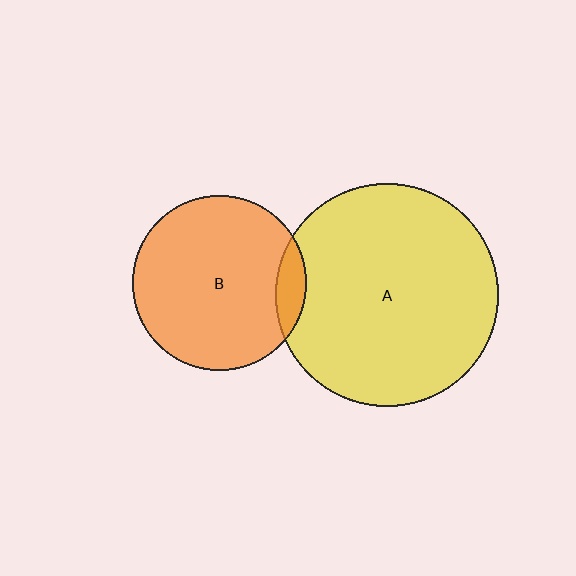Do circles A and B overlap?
Yes.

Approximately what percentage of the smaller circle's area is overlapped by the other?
Approximately 10%.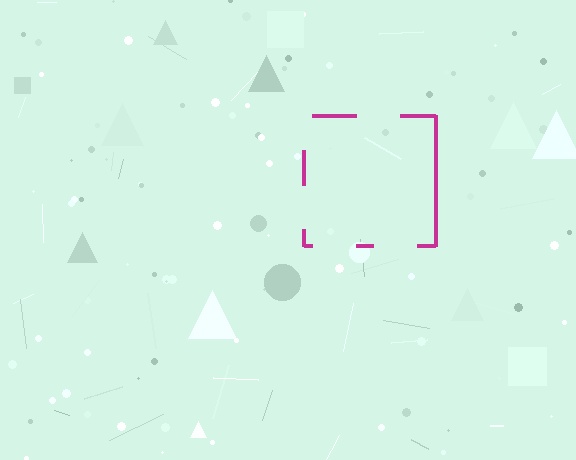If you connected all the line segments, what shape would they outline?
They would outline a square.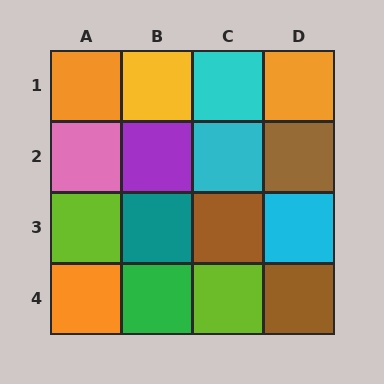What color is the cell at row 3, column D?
Cyan.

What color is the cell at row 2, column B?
Purple.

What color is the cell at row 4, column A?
Orange.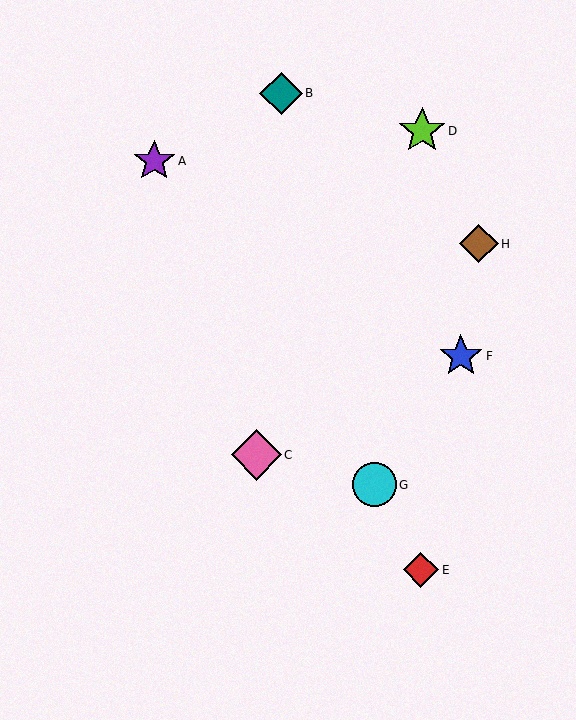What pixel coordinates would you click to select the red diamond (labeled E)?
Click at (421, 570) to select the red diamond E.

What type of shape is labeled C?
Shape C is a pink diamond.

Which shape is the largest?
The pink diamond (labeled C) is the largest.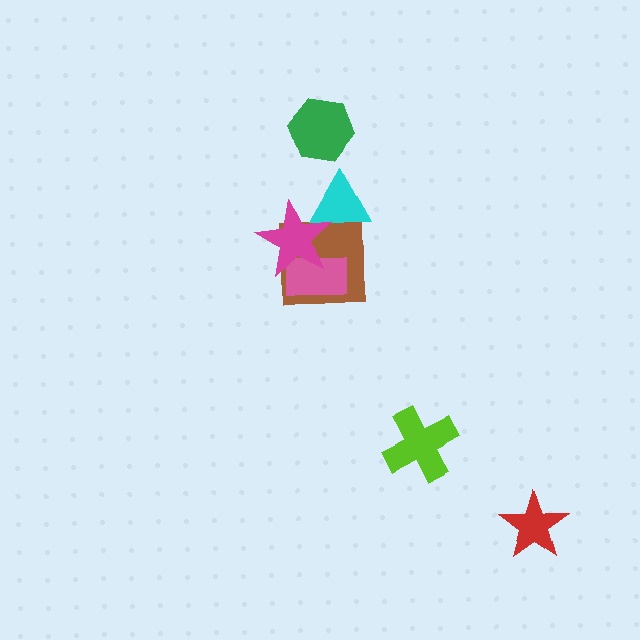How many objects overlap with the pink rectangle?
2 objects overlap with the pink rectangle.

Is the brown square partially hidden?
Yes, it is partially covered by another shape.